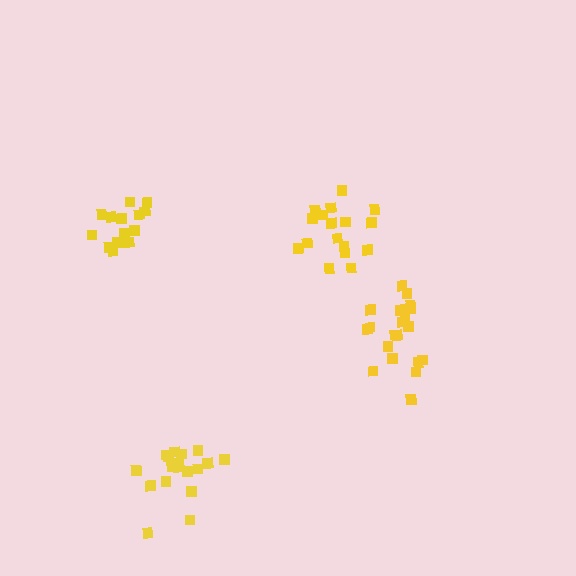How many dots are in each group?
Group 1: 17 dots, Group 2: 18 dots, Group 3: 20 dots, Group 4: 17 dots (72 total).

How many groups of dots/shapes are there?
There are 4 groups.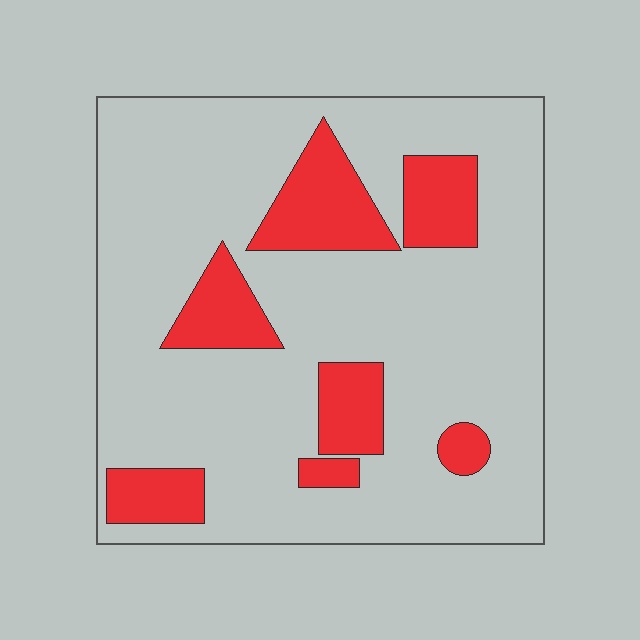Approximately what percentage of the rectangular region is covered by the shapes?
Approximately 20%.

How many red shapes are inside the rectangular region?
7.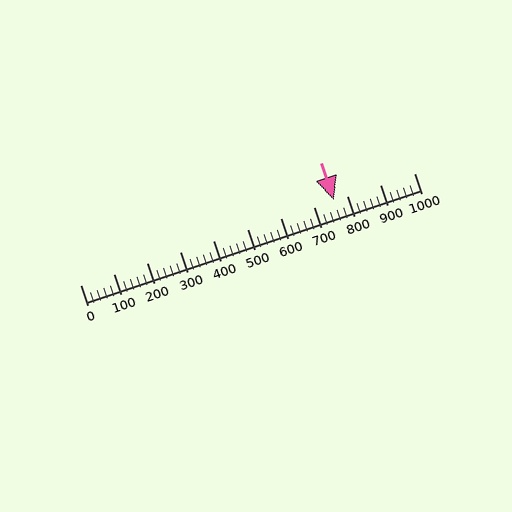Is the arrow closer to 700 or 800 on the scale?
The arrow is closer to 800.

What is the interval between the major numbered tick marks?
The major tick marks are spaced 100 units apart.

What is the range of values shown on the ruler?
The ruler shows values from 0 to 1000.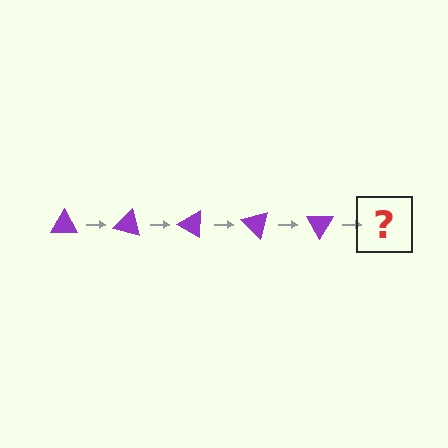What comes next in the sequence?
The next element should be a purple triangle rotated 75 degrees.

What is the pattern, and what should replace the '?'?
The pattern is that the triangle rotates 15 degrees each step. The '?' should be a purple triangle rotated 75 degrees.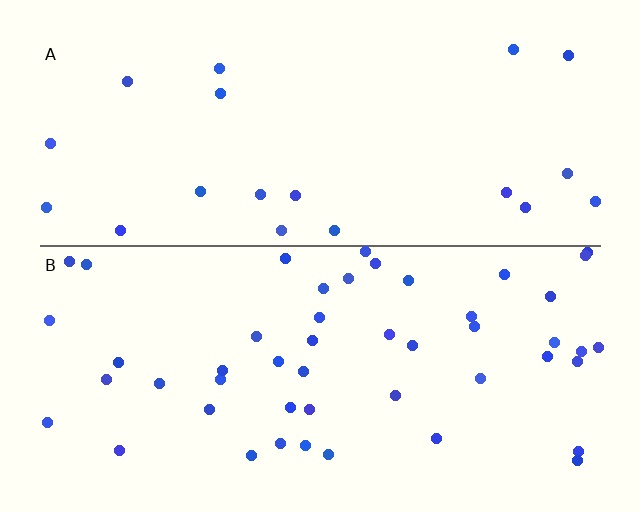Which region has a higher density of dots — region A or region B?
B (the bottom).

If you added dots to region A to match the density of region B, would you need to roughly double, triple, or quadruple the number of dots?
Approximately double.